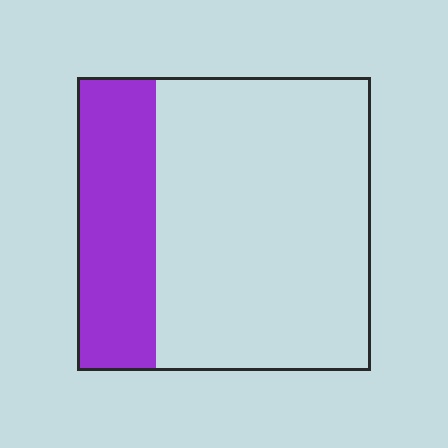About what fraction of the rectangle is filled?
About one quarter (1/4).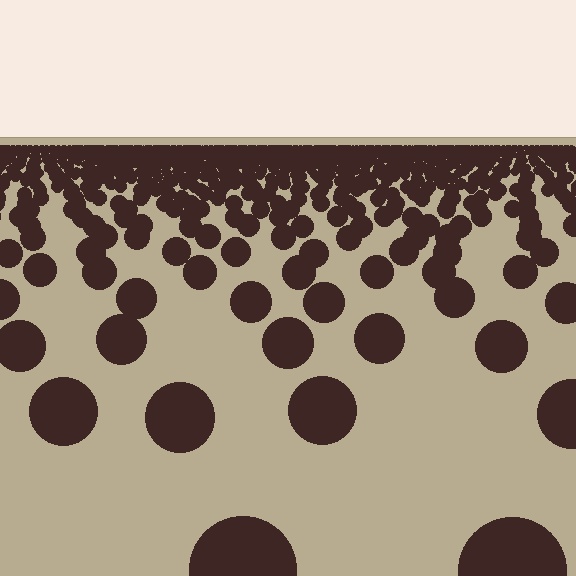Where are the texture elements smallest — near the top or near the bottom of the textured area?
Near the top.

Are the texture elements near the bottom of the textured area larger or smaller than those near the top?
Larger. Near the bottom, elements are closer to the viewer and appear at a bigger on-screen size.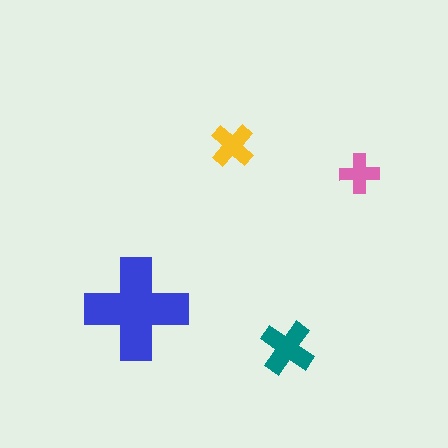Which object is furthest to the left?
The blue cross is leftmost.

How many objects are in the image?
There are 4 objects in the image.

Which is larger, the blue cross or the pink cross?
The blue one.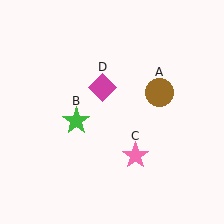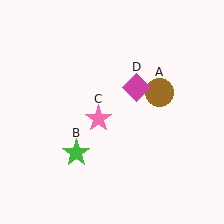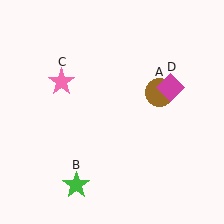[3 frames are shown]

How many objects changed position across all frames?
3 objects changed position: green star (object B), pink star (object C), magenta diamond (object D).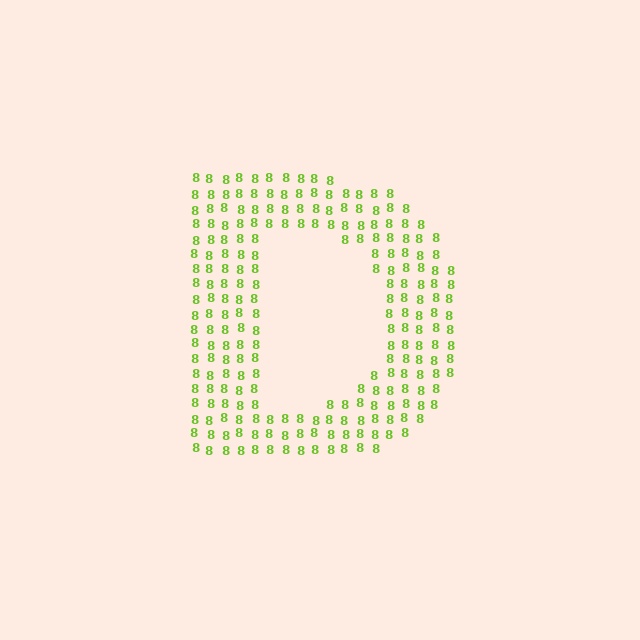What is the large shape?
The large shape is the letter D.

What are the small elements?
The small elements are digit 8's.